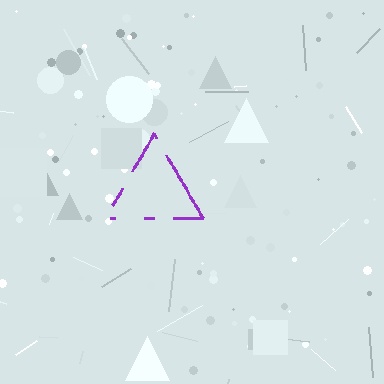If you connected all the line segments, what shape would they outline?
They would outline a triangle.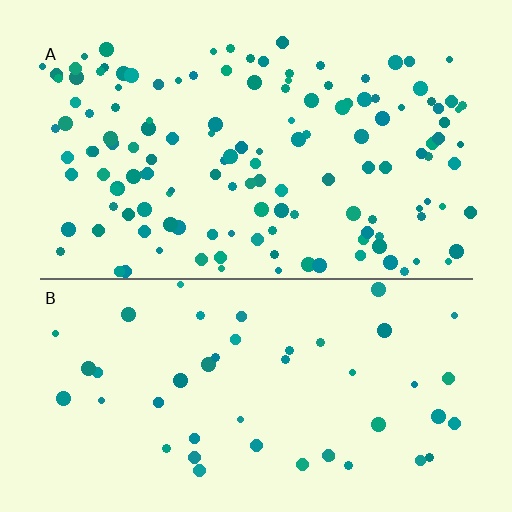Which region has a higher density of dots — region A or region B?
A (the top).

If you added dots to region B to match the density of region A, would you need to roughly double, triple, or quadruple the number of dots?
Approximately triple.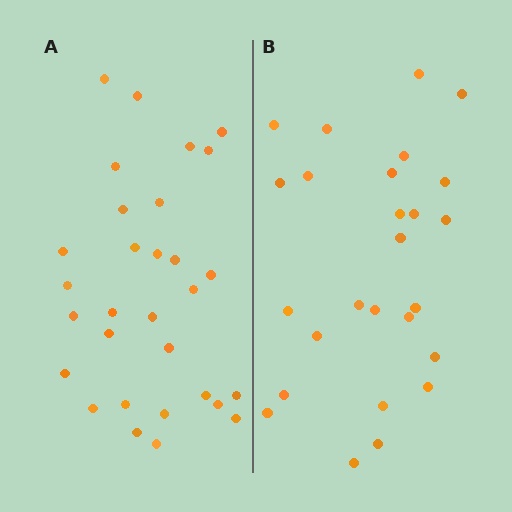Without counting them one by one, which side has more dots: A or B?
Region A (the left region) has more dots.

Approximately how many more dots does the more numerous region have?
Region A has about 4 more dots than region B.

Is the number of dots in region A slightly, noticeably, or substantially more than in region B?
Region A has only slightly more — the two regions are fairly close. The ratio is roughly 1.2 to 1.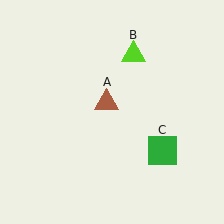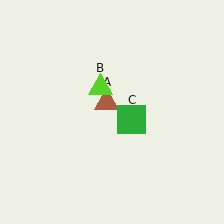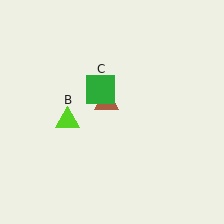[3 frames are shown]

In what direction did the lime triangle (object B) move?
The lime triangle (object B) moved down and to the left.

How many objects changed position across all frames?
2 objects changed position: lime triangle (object B), green square (object C).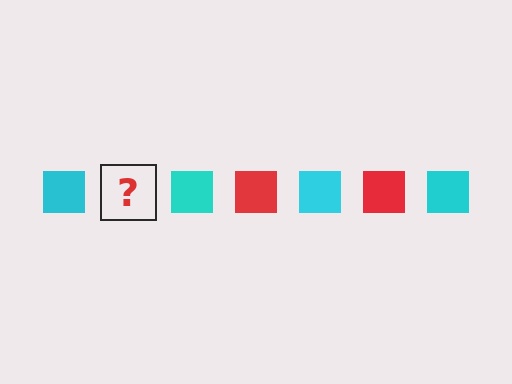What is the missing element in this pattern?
The missing element is a red square.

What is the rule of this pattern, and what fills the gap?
The rule is that the pattern cycles through cyan, red squares. The gap should be filled with a red square.